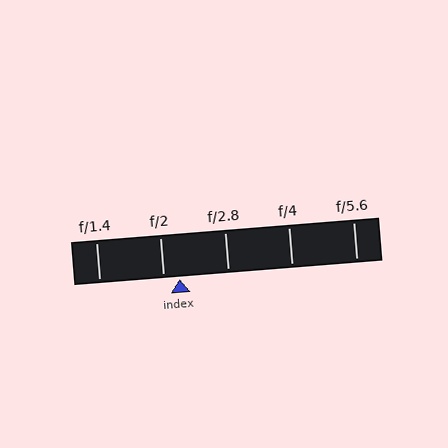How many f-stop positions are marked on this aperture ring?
There are 5 f-stop positions marked.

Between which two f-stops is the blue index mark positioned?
The index mark is between f/2 and f/2.8.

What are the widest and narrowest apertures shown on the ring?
The widest aperture shown is f/1.4 and the narrowest is f/5.6.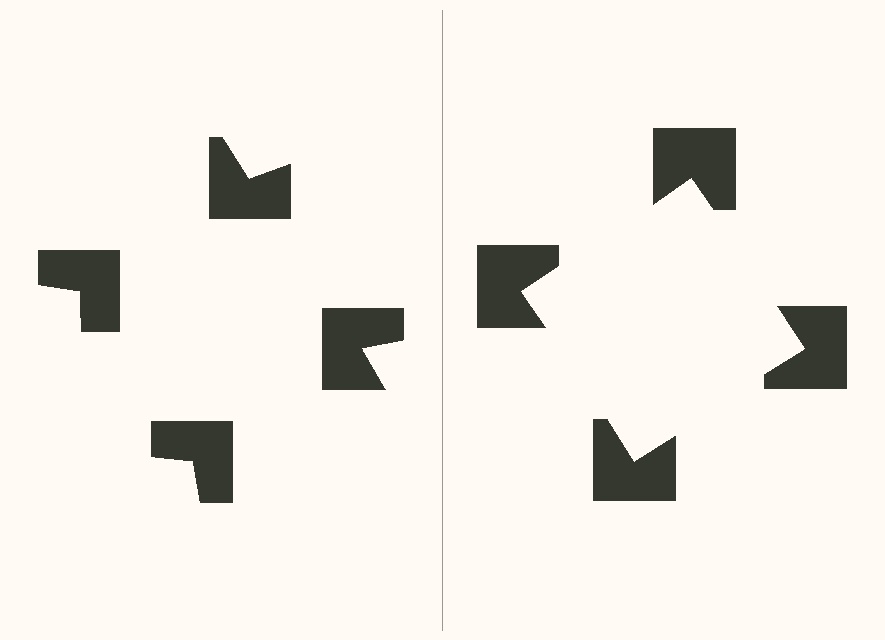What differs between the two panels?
The notched squares are positioned identically on both sides; only the wedge orientations differ. On the right they align to a square; on the left they are misaligned.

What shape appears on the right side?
An illusory square.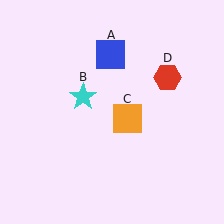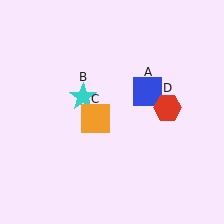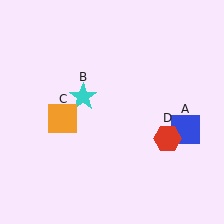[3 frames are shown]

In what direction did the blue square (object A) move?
The blue square (object A) moved down and to the right.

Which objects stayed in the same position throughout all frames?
Cyan star (object B) remained stationary.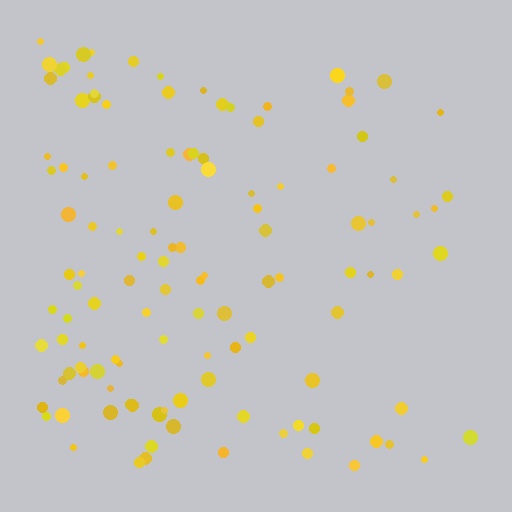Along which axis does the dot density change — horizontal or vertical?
Horizontal.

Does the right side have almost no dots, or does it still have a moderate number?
Still a moderate number, just noticeably fewer than the left.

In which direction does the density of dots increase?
From right to left, with the left side densest.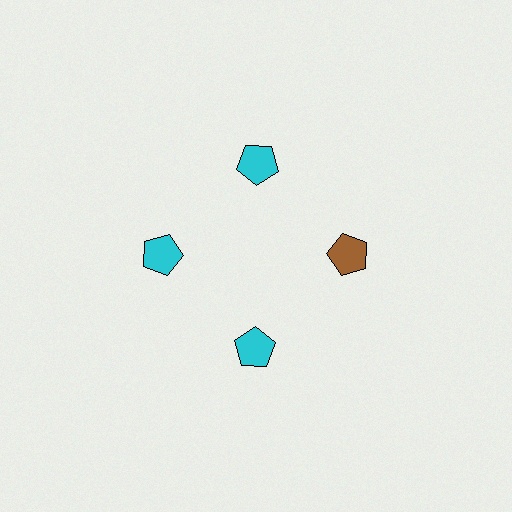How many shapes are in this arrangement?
There are 4 shapes arranged in a ring pattern.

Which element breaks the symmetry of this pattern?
The brown pentagon at roughly the 3 o'clock position breaks the symmetry. All other shapes are cyan pentagons.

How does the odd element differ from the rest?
It has a different color: brown instead of cyan.